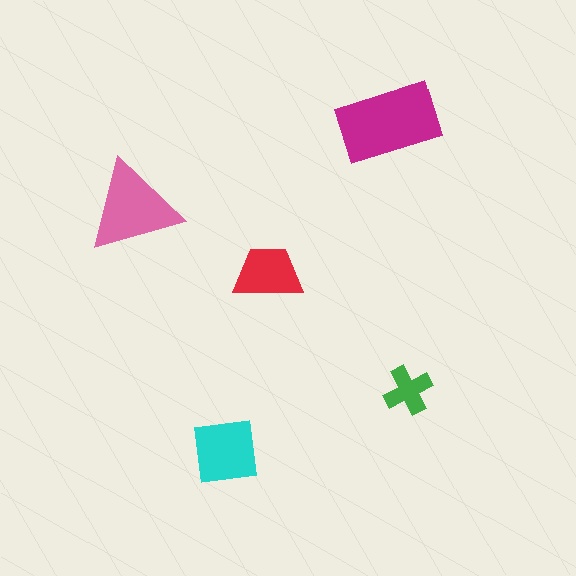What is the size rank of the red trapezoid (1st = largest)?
4th.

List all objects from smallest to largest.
The green cross, the red trapezoid, the cyan square, the pink triangle, the magenta rectangle.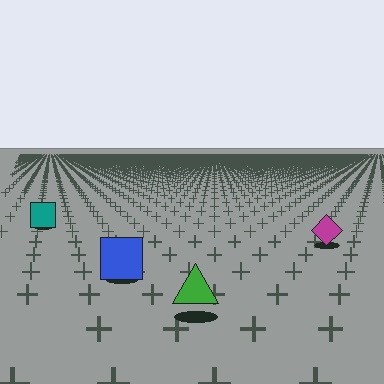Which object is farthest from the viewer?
The teal square is farthest from the viewer. It appears smaller and the ground texture around it is denser.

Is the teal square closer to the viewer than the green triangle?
No. The green triangle is closer — you can tell from the texture gradient: the ground texture is coarser near it.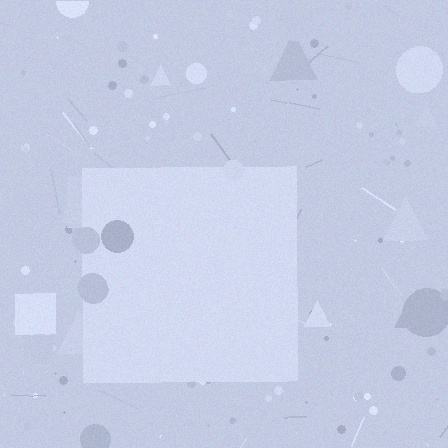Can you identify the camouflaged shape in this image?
The camouflaged shape is a square.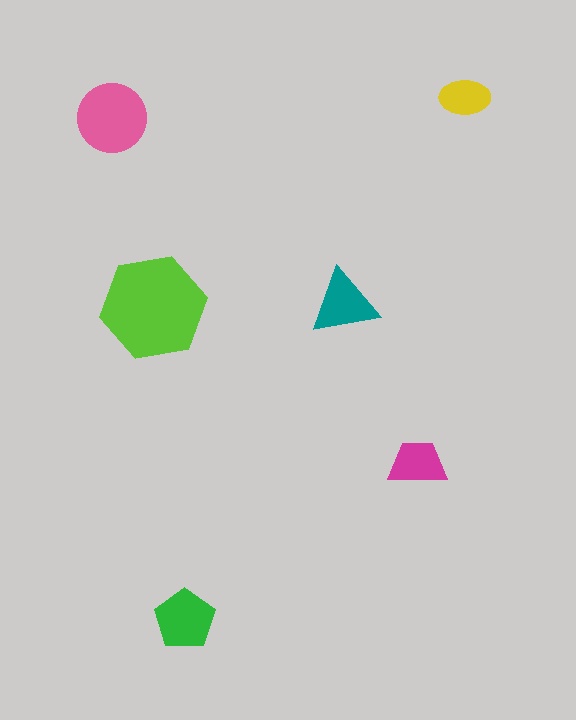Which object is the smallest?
The yellow ellipse.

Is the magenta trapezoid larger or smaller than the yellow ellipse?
Larger.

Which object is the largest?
The lime hexagon.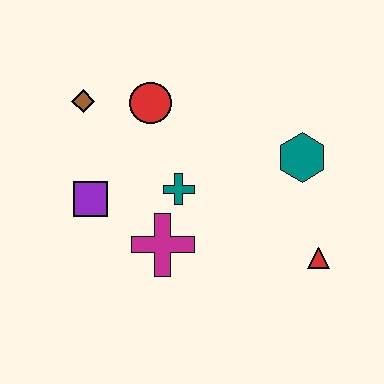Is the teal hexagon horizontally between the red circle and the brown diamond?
No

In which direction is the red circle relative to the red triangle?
The red circle is to the left of the red triangle.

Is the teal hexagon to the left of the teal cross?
No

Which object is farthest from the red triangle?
The brown diamond is farthest from the red triangle.